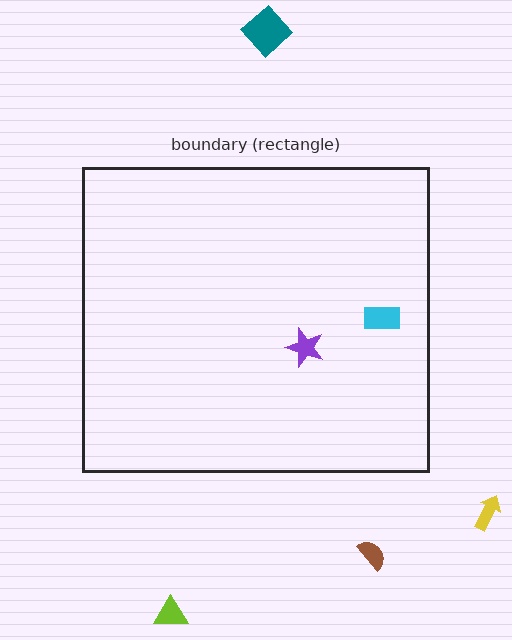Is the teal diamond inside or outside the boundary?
Outside.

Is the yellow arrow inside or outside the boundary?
Outside.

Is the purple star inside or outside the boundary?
Inside.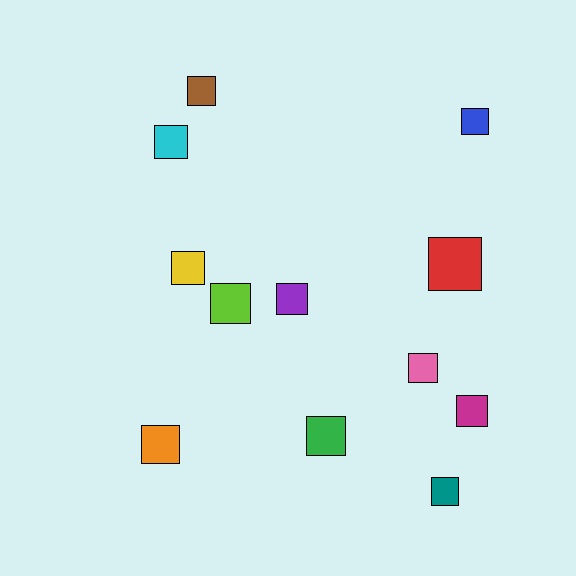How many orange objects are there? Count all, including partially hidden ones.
There is 1 orange object.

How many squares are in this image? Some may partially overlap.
There are 12 squares.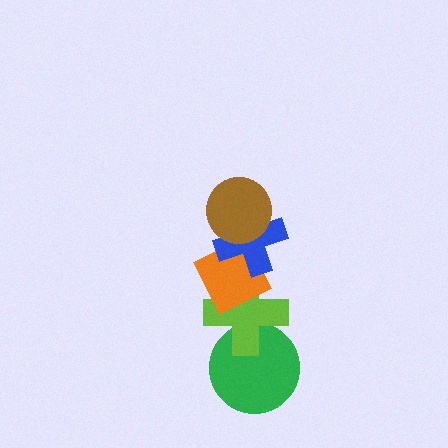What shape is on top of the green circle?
The lime cross is on top of the green circle.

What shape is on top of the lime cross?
The orange diamond is on top of the lime cross.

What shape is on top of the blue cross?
The brown circle is on top of the blue cross.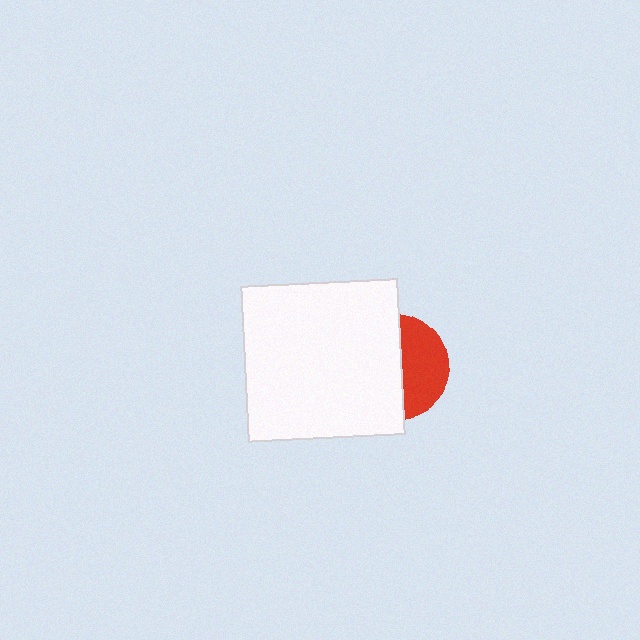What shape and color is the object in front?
The object in front is a white square.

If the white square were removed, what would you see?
You would see the complete red circle.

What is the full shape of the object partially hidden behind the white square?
The partially hidden object is a red circle.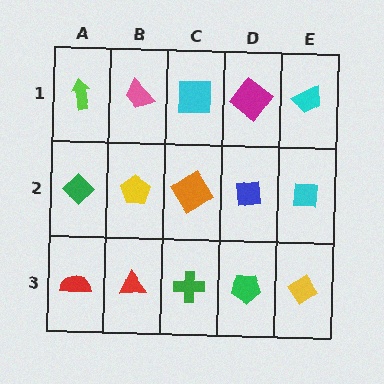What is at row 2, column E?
A cyan square.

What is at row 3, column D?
A green pentagon.